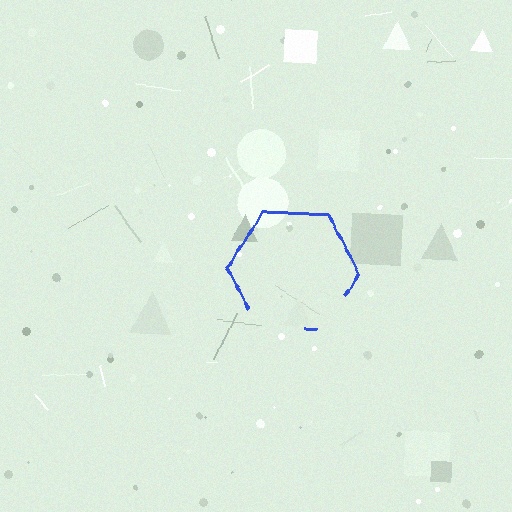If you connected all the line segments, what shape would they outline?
They would outline a hexagon.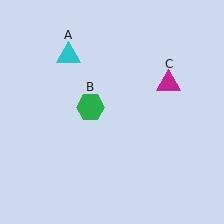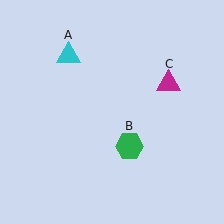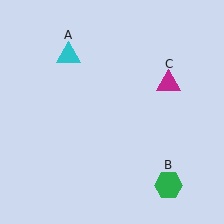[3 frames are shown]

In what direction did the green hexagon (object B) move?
The green hexagon (object B) moved down and to the right.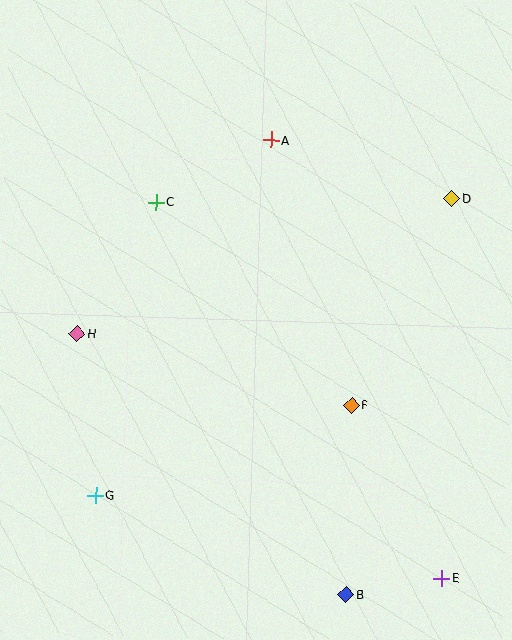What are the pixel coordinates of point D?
Point D is at (452, 199).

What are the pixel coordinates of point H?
Point H is at (77, 334).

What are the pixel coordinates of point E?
Point E is at (442, 578).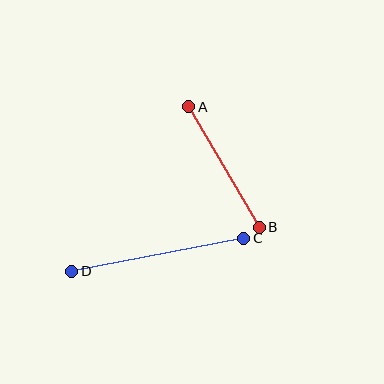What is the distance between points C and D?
The distance is approximately 175 pixels.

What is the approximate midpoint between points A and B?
The midpoint is at approximately (224, 167) pixels.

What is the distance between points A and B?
The distance is approximately 140 pixels.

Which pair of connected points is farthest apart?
Points C and D are farthest apart.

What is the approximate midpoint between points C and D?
The midpoint is at approximately (158, 255) pixels.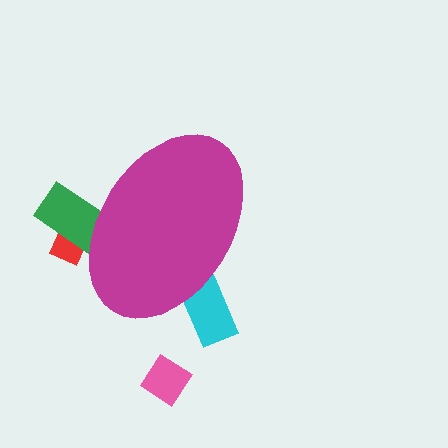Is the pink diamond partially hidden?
No, the pink diamond is fully visible.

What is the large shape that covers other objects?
A magenta ellipse.